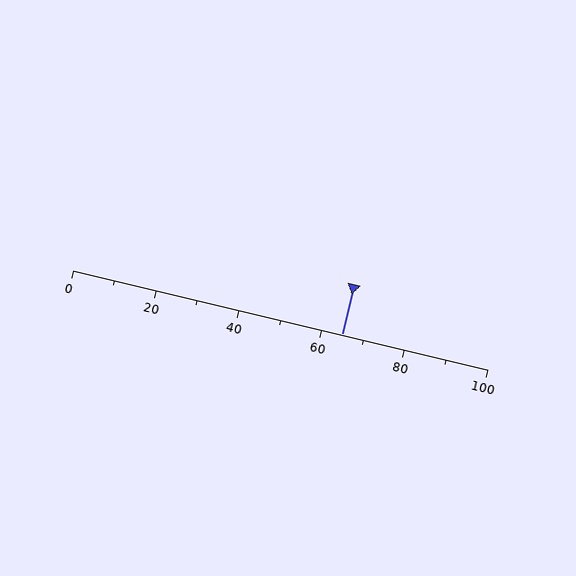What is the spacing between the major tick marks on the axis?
The major ticks are spaced 20 apart.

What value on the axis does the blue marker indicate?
The marker indicates approximately 65.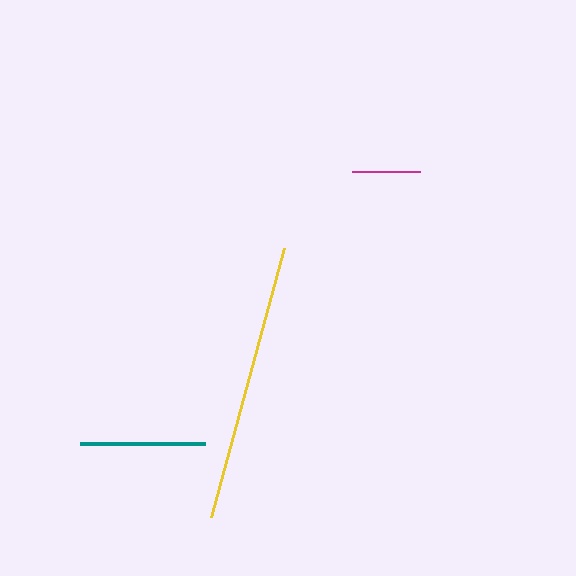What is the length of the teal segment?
The teal segment is approximately 125 pixels long.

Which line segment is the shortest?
The magenta line is the shortest at approximately 68 pixels.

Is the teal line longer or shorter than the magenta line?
The teal line is longer than the magenta line.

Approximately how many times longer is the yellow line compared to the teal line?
The yellow line is approximately 2.2 times the length of the teal line.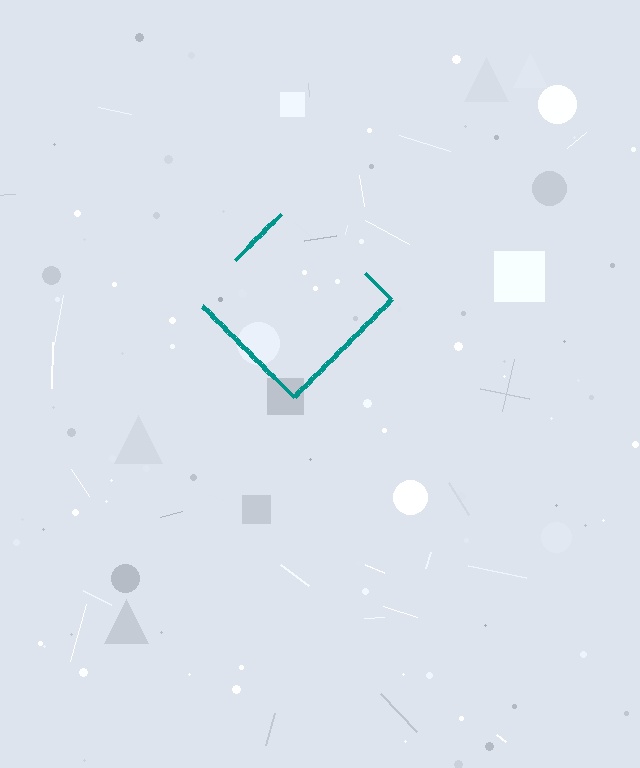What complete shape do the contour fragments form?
The contour fragments form a diamond.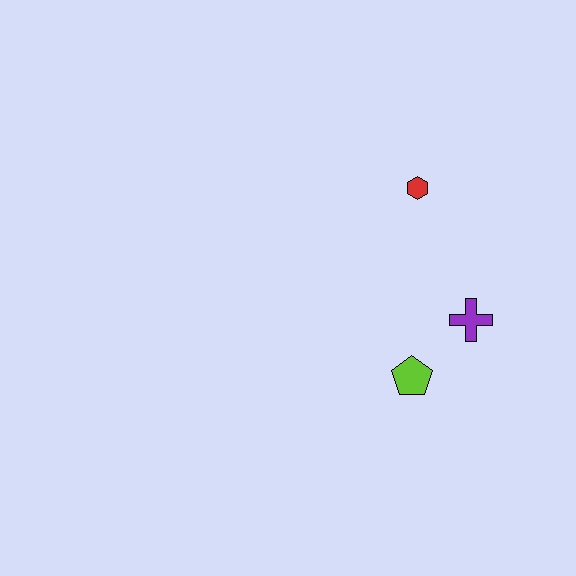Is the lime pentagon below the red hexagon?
Yes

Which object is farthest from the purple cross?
The red hexagon is farthest from the purple cross.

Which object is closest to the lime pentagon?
The purple cross is closest to the lime pentagon.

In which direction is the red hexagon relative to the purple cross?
The red hexagon is above the purple cross.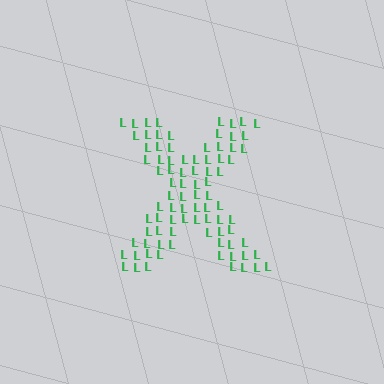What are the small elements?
The small elements are letter L's.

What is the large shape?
The large shape is the letter X.